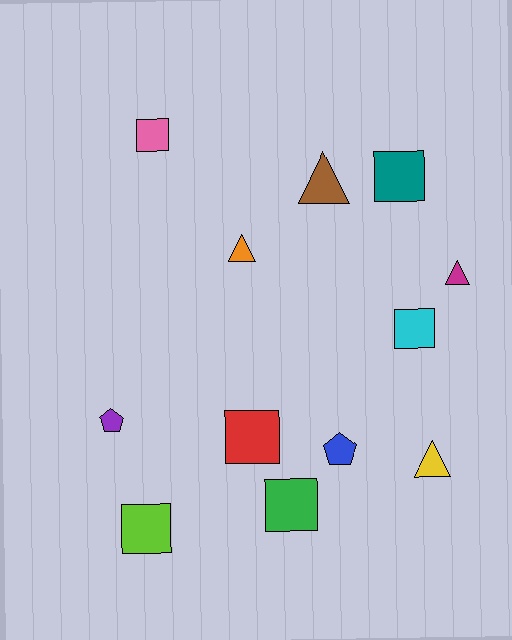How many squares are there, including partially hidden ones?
There are 6 squares.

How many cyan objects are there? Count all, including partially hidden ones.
There is 1 cyan object.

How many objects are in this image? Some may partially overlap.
There are 12 objects.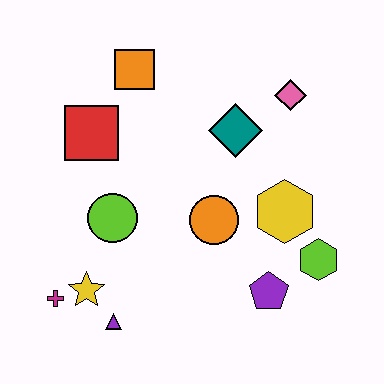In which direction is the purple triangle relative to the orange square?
The purple triangle is below the orange square.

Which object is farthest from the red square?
The lime hexagon is farthest from the red square.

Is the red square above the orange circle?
Yes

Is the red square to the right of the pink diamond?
No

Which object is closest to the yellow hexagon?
The lime hexagon is closest to the yellow hexagon.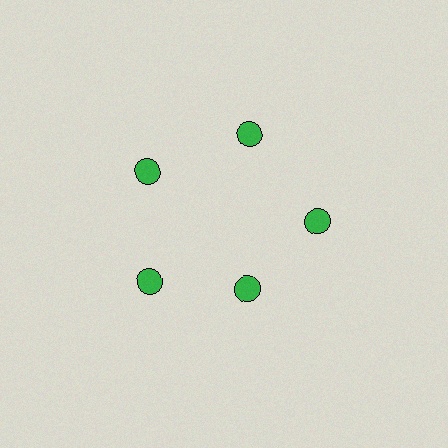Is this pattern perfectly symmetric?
No. The 5 green circles are arranged in a ring, but one element near the 5 o'clock position is pulled inward toward the center, breaking the 5-fold rotational symmetry.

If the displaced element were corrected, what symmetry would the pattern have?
It would have 5-fold rotational symmetry — the pattern would map onto itself every 72 degrees.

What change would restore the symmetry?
The symmetry would be restored by moving it outward, back onto the ring so that all 5 circles sit at equal angles and equal distance from the center.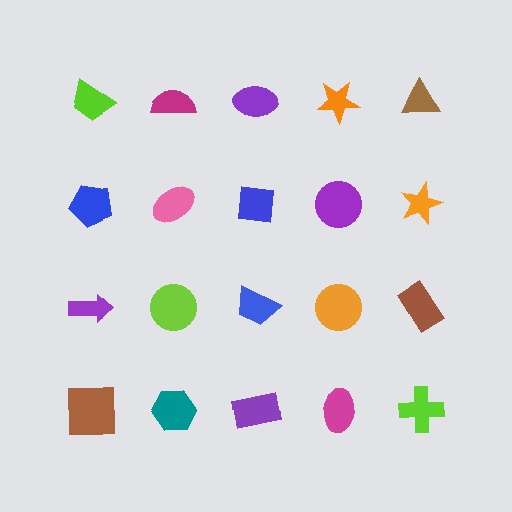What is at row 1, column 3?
A purple ellipse.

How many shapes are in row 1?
5 shapes.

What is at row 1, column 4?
An orange star.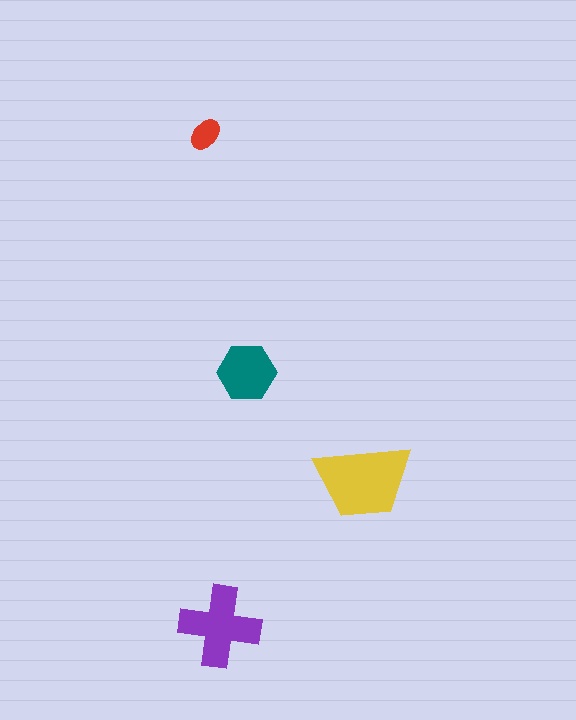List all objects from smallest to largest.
The red ellipse, the teal hexagon, the purple cross, the yellow trapezoid.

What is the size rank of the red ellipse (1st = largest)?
4th.